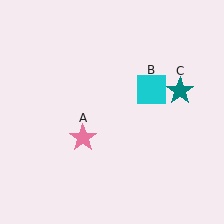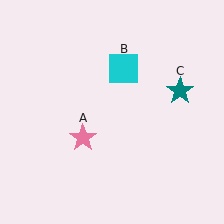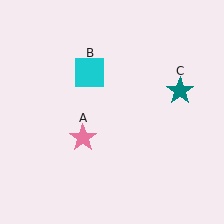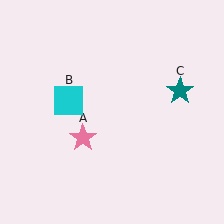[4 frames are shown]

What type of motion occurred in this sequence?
The cyan square (object B) rotated counterclockwise around the center of the scene.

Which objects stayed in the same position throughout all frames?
Pink star (object A) and teal star (object C) remained stationary.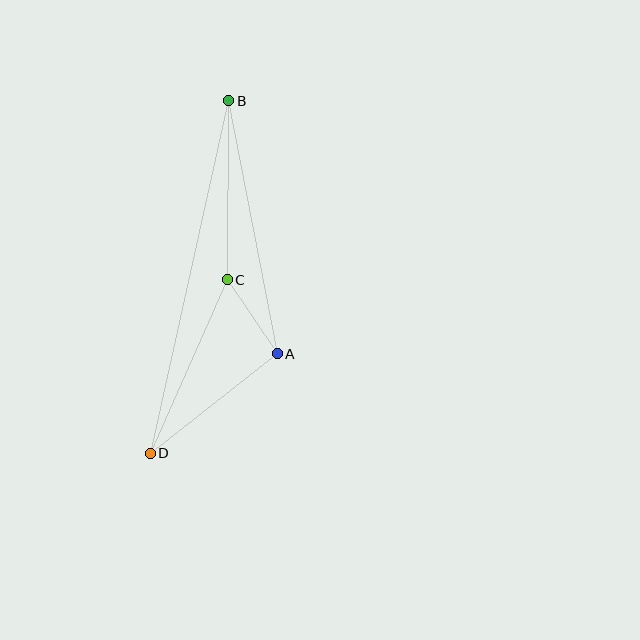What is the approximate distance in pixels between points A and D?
The distance between A and D is approximately 161 pixels.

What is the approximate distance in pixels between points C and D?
The distance between C and D is approximately 190 pixels.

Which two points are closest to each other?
Points A and C are closest to each other.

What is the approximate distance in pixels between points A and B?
The distance between A and B is approximately 257 pixels.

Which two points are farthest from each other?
Points B and D are farthest from each other.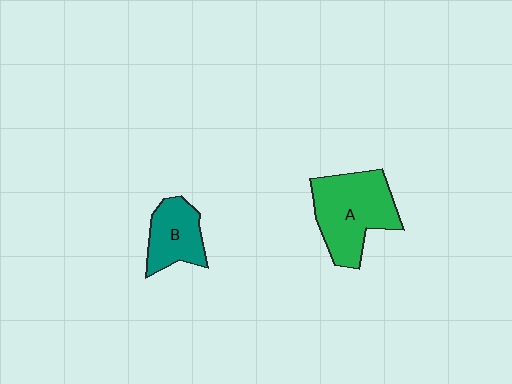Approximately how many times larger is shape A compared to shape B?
Approximately 1.7 times.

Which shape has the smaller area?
Shape B (teal).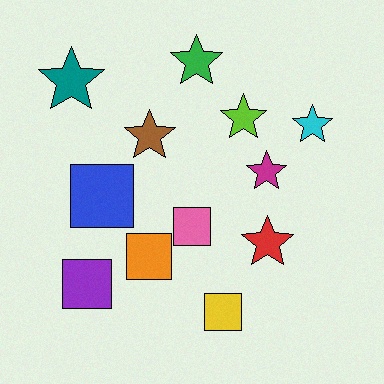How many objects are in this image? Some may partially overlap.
There are 12 objects.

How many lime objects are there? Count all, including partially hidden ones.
There is 1 lime object.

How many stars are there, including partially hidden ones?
There are 7 stars.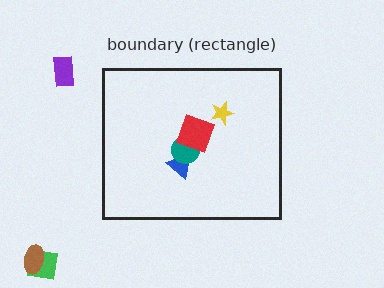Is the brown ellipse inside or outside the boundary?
Outside.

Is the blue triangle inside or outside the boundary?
Inside.